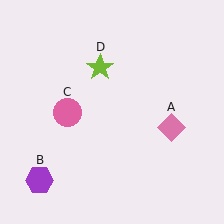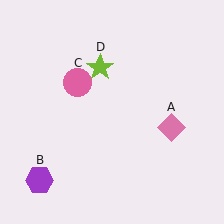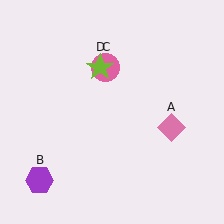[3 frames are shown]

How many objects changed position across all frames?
1 object changed position: pink circle (object C).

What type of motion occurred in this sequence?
The pink circle (object C) rotated clockwise around the center of the scene.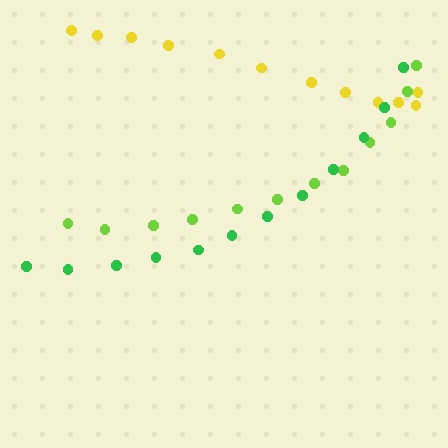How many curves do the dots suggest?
There are 3 distinct paths.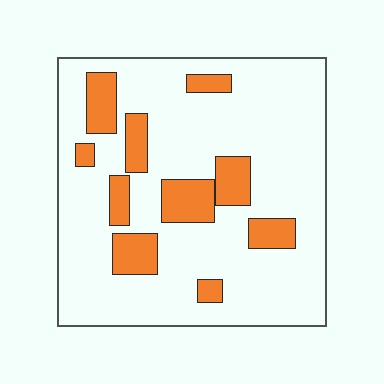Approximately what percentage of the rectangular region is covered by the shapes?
Approximately 20%.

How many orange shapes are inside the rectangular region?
10.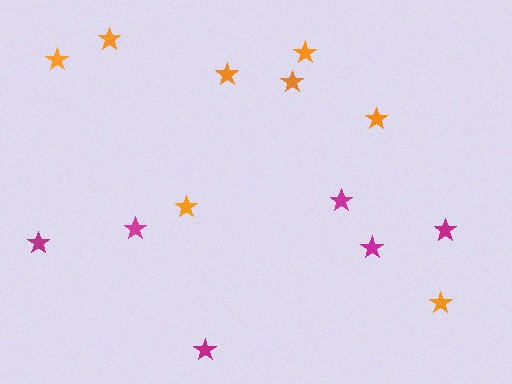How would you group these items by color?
There are 2 groups: one group of magenta stars (6) and one group of orange stars (8).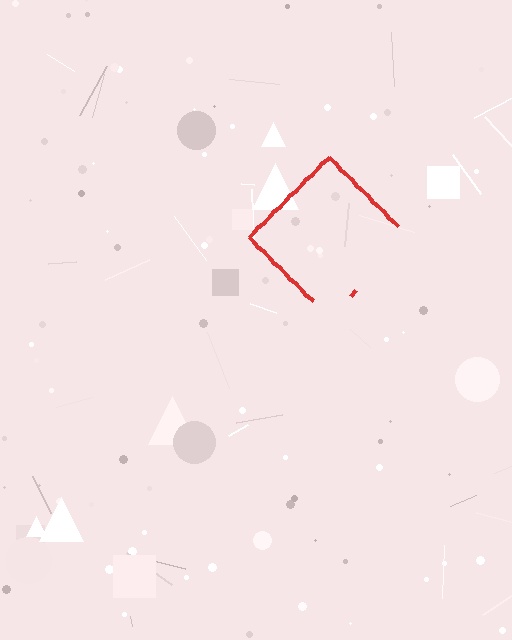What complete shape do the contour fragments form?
The contour fragments form a diamond.